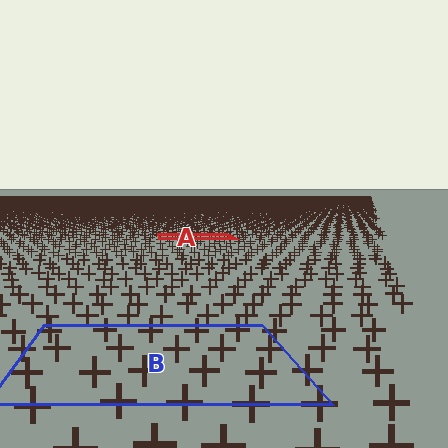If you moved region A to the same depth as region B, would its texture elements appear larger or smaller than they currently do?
They would appear larger. At a closer depth, the same texture elements are projected at a bigger on-screen size.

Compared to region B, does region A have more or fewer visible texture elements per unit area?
Region A has more texture elements per unit area — they are packed more densely because it is farther away.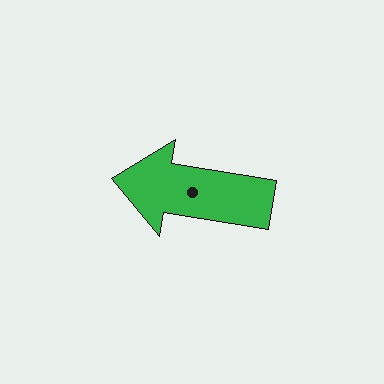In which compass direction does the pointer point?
West.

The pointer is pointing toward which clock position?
Roughly 9 o'clock.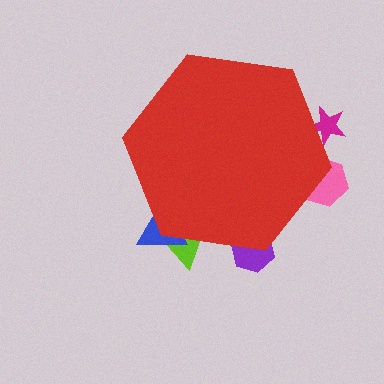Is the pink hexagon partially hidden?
Yes, the pink hexagon is partially hidden behind the red hexagon.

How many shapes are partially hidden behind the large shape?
5 shapes are partially hidden.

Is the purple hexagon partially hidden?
Yes, the purple hexagon is partially hidden behind the red hexagon.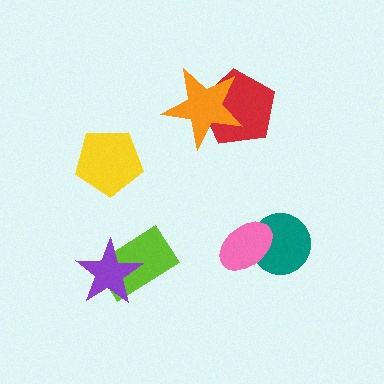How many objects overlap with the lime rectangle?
1 object overlaps with the lime rectangle.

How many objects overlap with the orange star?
1 object overlaps with the orange star.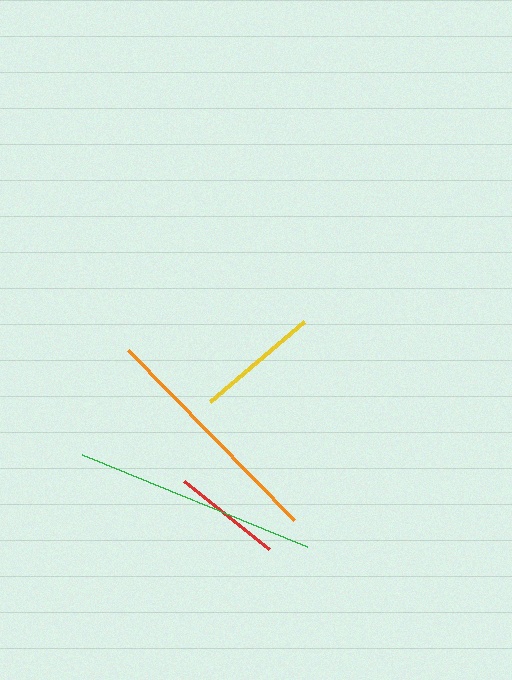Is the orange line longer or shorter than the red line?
The orange line is longer than the red line.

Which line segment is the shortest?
The red line is the shortest at approximately 108 pixels.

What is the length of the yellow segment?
The yellow segment is approximately 123 pixels long.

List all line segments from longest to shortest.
From longest to shortest: green, orange, yellow, red.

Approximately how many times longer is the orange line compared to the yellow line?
The orange line is approximately 1.9 times the length of the yellow line.